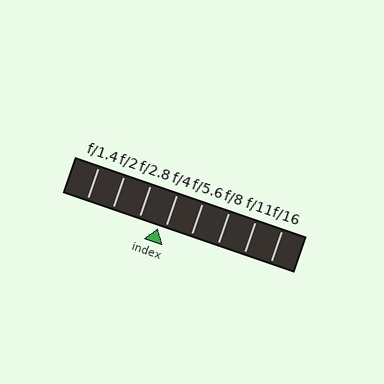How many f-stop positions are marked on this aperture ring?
There are 8 f-stop positions marked.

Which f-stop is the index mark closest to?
The index mark is closest to f/4.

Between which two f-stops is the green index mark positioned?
The index mark is between f/2.8 and f/4.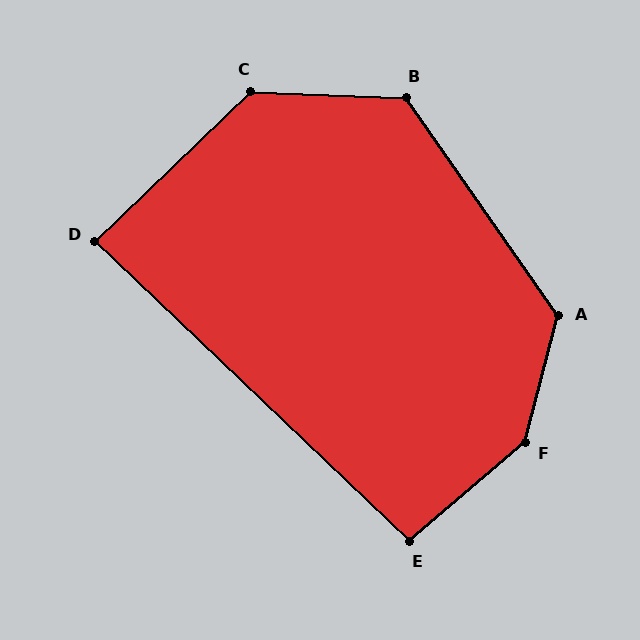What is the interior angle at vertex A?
Approximately 130 degrees (obtuse).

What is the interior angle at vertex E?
Approximately 96 degrees (obtuse).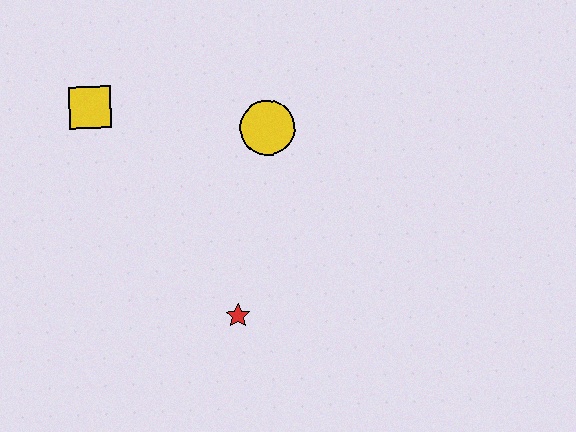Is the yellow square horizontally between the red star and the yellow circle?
No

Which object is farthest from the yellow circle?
The red star is farthest from the yellow circle.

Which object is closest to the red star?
The yellow circle is closest to the red star.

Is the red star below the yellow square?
Yes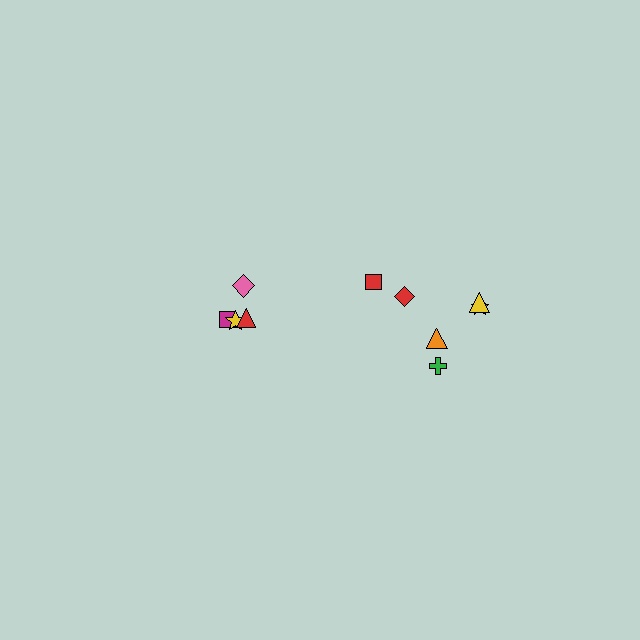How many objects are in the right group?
There are 6 objects.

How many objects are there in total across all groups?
There are 10 objects.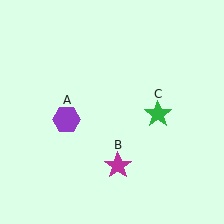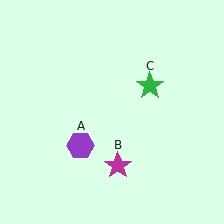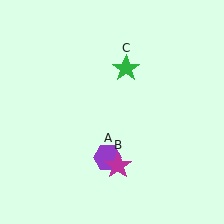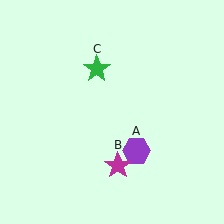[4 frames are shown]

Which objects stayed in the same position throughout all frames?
Magenta star (object B) remained stationary.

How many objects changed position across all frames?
2 objects changed position: purple hexagon (object A), green star (object C).